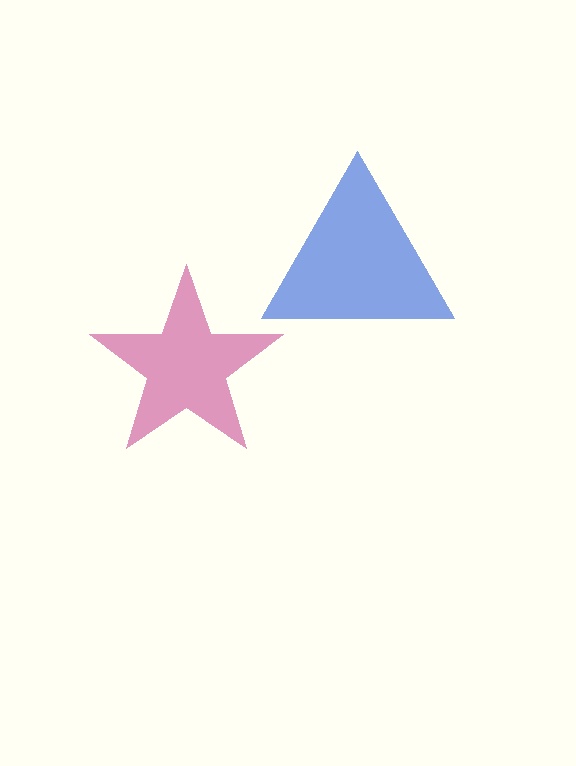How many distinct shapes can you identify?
There are 2 distinct shapes: a blue triangle, a magenta star.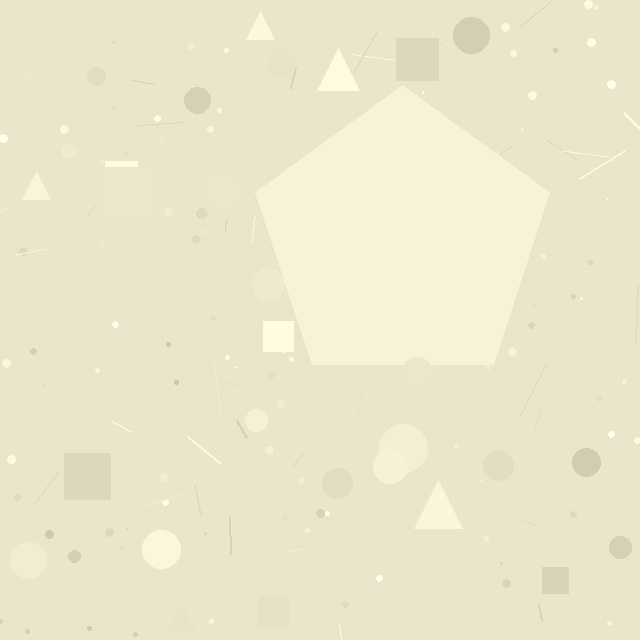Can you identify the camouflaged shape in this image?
The camouflaged shape is a pentagon.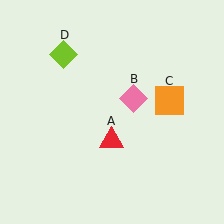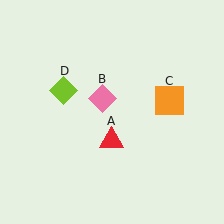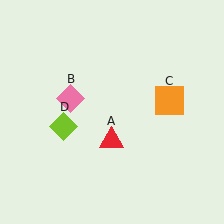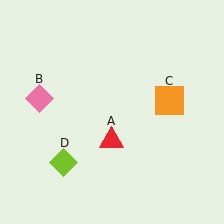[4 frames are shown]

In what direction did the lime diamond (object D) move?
The lime diamond (object D) moved down.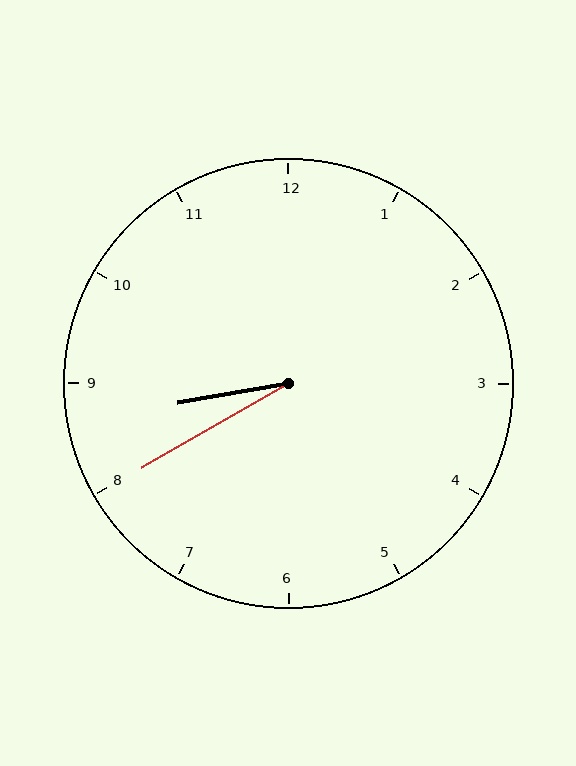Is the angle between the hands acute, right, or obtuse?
It is acute.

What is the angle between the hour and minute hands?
Approximately 20 degrees.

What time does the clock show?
8:40.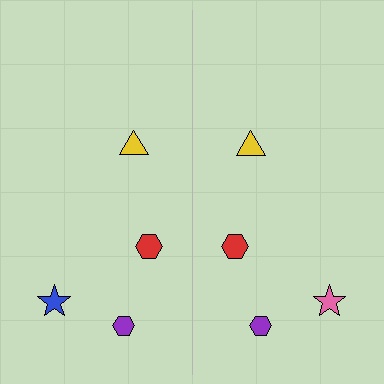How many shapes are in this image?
There are 8 shapes in this image.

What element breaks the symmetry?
The pink star on the right side breaks the symmetry — its mirror counterpart is blue.